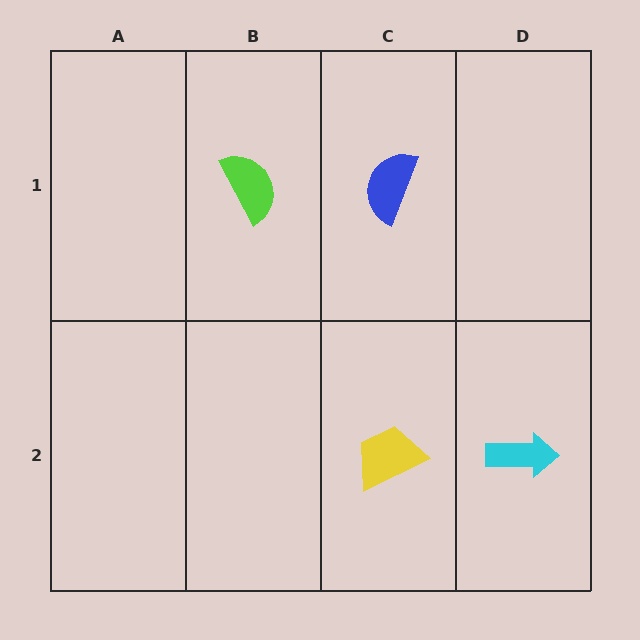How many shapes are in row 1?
2 shapes.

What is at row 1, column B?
A lime semicircle.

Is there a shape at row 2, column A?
No, that cell is empty.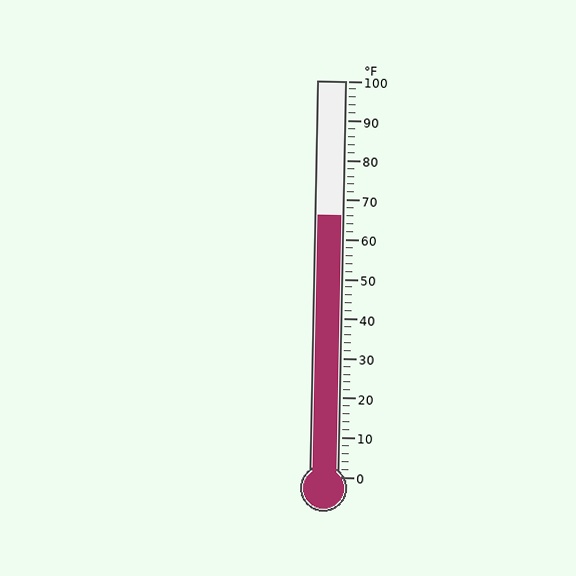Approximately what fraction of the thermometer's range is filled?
The thermometer is filled to approximately 65% of its range.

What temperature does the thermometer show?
The thermometer shows approximately 66°F.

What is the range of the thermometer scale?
The thermometer scale ranges from 0°F to 100°F.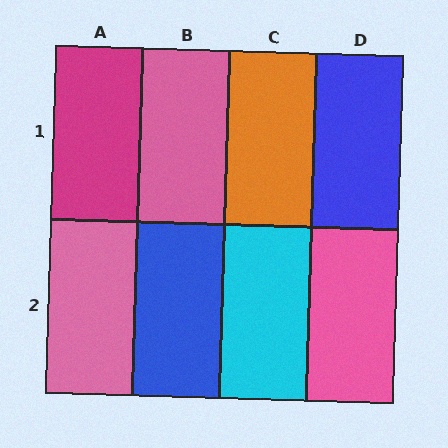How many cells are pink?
3 cells are pink.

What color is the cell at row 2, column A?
Pink.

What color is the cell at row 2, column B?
Blue.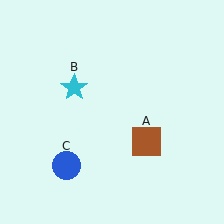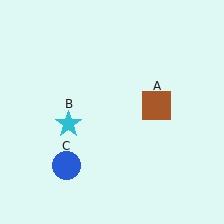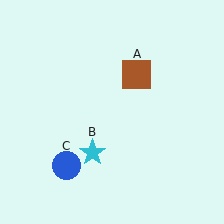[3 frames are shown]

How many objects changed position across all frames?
2 objects changed position: brown square (object A), cyan star (object B).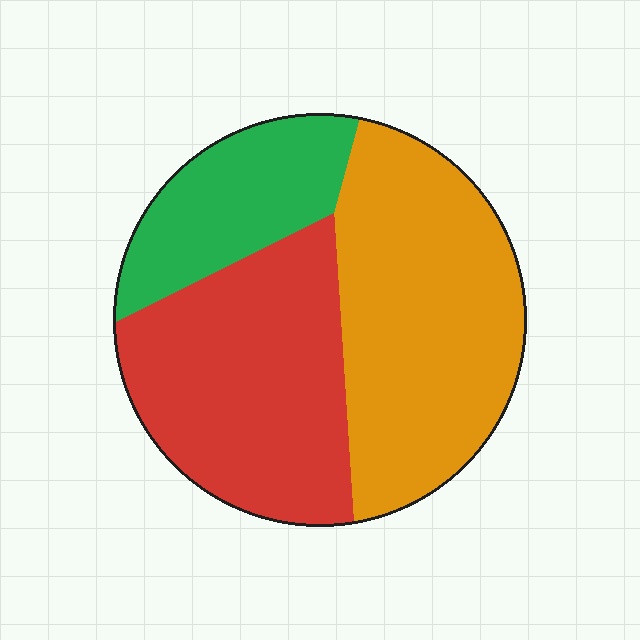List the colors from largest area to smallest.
From largest to smallest: orange, red, green.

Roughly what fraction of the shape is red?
Red covers around 40% of the shape.